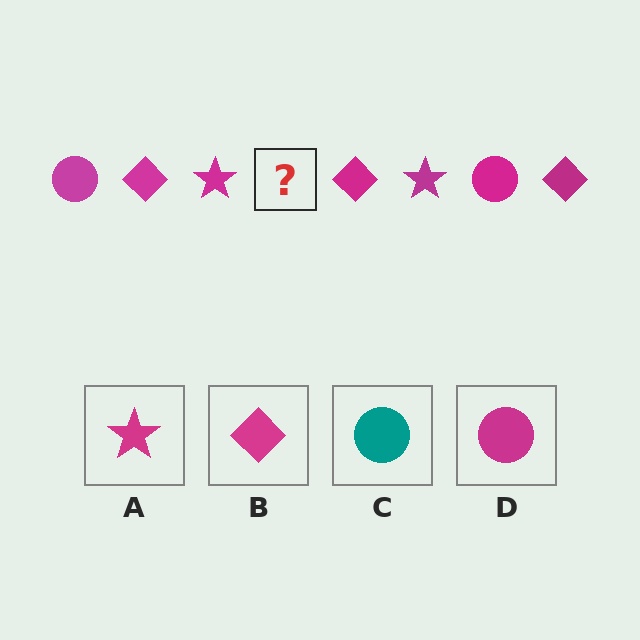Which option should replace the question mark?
Option D.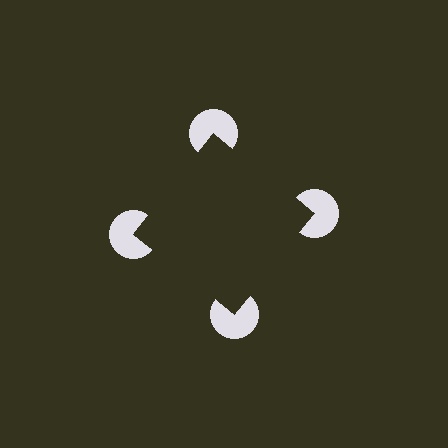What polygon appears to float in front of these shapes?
An illusory square — its edges are inferred from the aligned wedge cuts in the pac-man discs, not physically drawn.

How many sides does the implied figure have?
4 sides.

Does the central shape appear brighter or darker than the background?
It typically appears slightly darker than the background, even though no actual brightness change is drawn.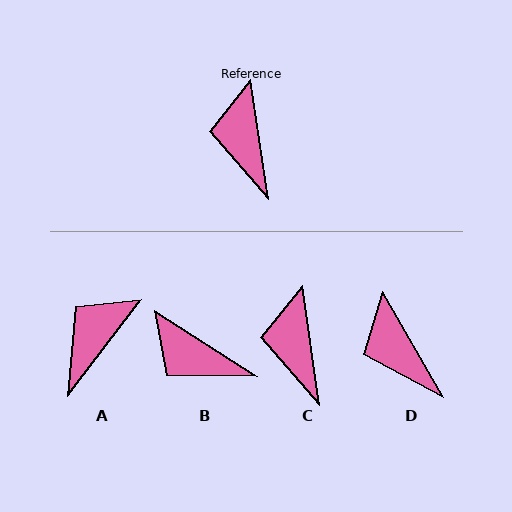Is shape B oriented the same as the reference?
No, it is off by about 49 degrees.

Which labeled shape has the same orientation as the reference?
C.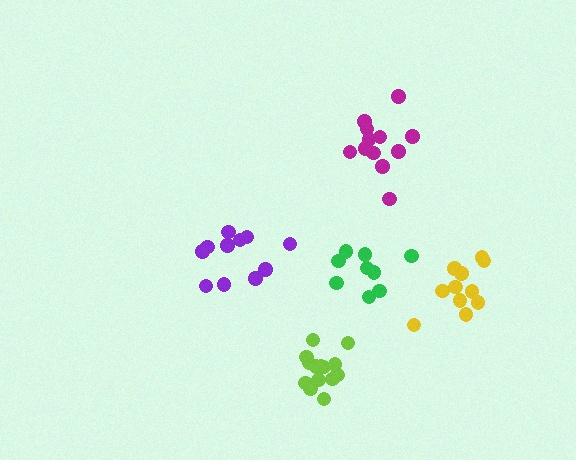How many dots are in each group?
Group 1: 14 dots, Group 2: 11 dots, Group 3: 9 dots, Group 4: 12 dots, Group 5: 11 dots (57 total).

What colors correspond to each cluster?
The clusters are colored: lime, purple, green, magenta, yellow.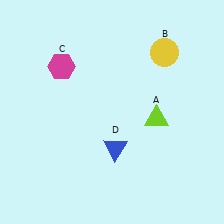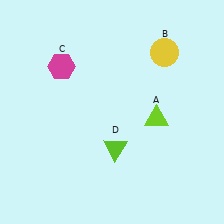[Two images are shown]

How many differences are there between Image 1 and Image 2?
There is 1 difference between the two images.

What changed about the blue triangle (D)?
In Image 1, D is blue. In Image 2, it changed to lime.